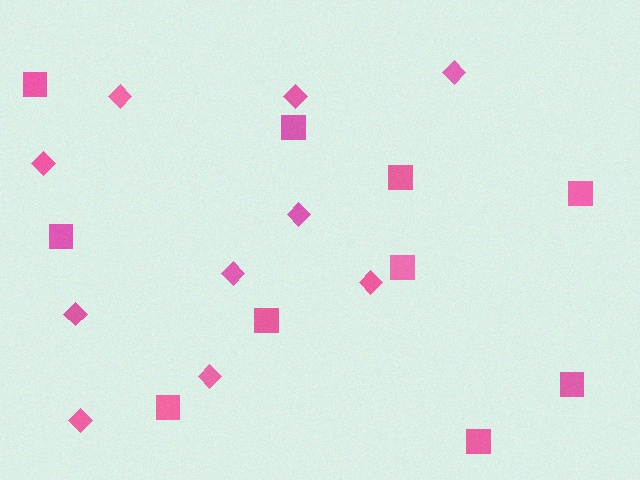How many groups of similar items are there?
There are 2 groups: one group of squares (10) and one group of diamonds (10).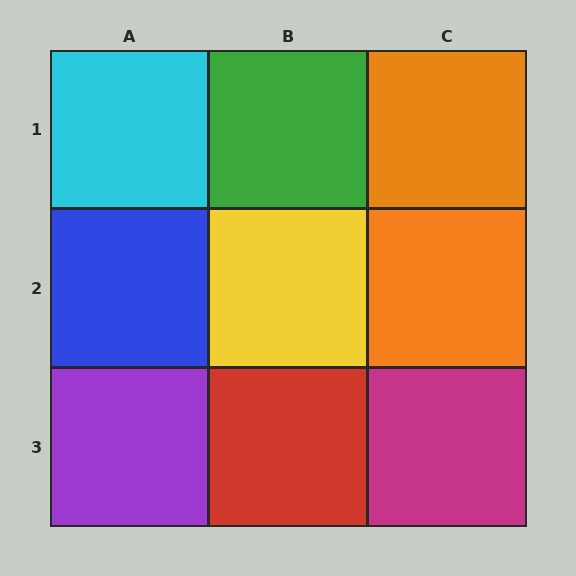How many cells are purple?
1 cell is purple.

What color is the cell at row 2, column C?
Orange.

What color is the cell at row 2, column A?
Blue.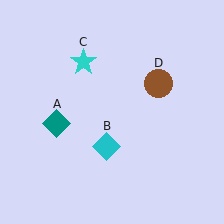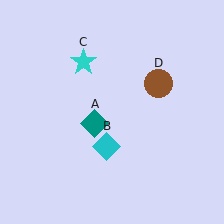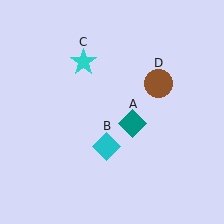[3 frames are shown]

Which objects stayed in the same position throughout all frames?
Cyan diamond (object B) and cyan star (object C) and brown circle (object D) remained stationary.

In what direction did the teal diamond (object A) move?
The teal diamond (object A) moved right.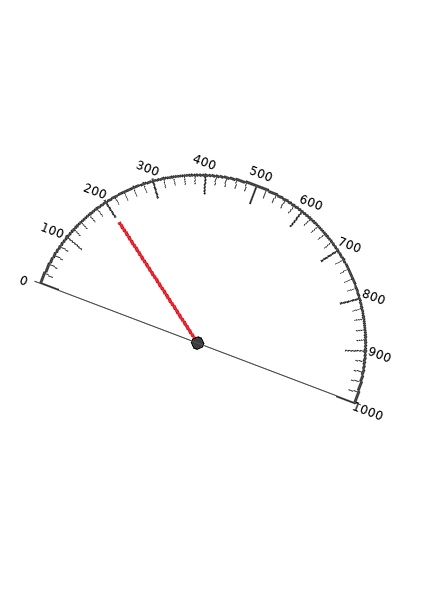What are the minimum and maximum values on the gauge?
The gauge ranges from 0 to 1000.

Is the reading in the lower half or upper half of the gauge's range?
The reading is in the lower half of the range (0 to 1000).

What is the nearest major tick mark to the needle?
The nearest major tick mark is 200.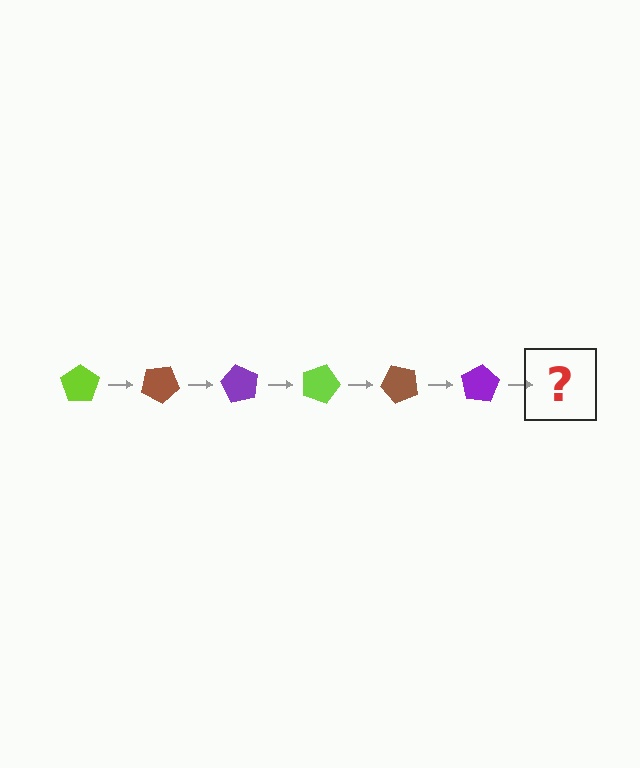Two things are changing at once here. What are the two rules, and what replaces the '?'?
The two rules are that it rotates 30 degrees each step and the color cycles through lime, brown, and purple. The '?' should be a lime pentagon, rotated 180 degrees from the start.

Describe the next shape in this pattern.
It should be a lime pentagon, rotated 180 degrees from the start.